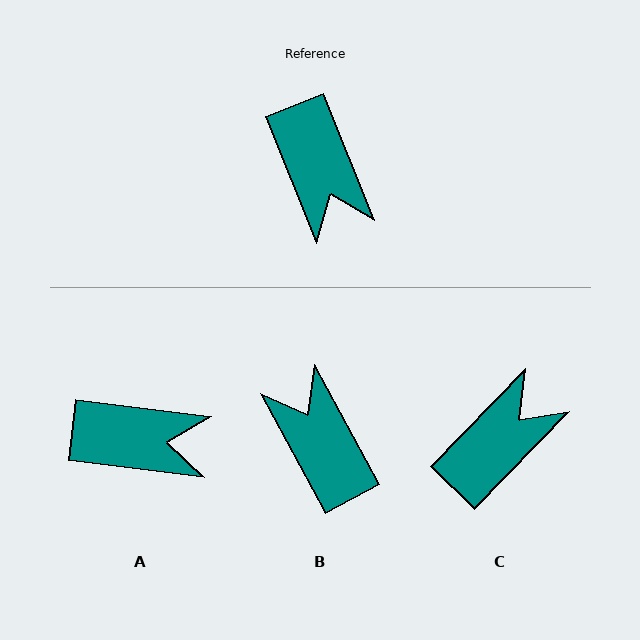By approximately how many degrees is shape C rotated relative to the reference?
Approximately 114 degrees counter-clockwise.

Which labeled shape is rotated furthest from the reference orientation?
B, about 174 degrees away.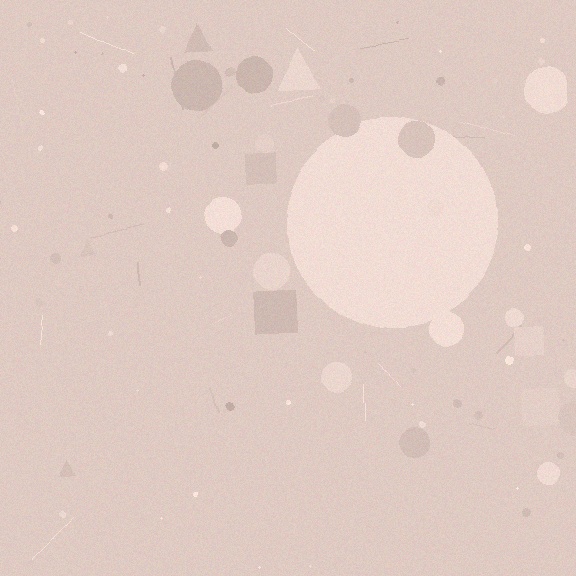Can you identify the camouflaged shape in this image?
The camouflaged shape is a circle.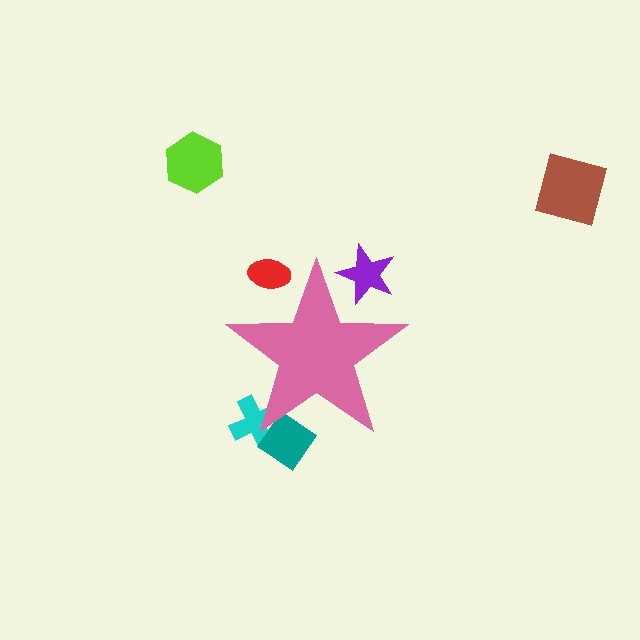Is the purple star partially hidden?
Yes, the purple star is partially hidden behind the pink star.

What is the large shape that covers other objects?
A pink star.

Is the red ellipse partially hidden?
Yes, the red ellipse is partially hidden behind the pink star.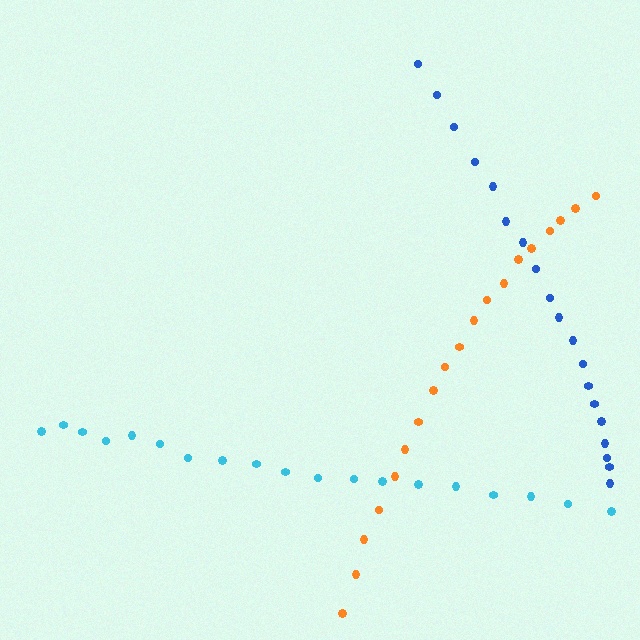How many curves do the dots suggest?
There are 3 distinct paths.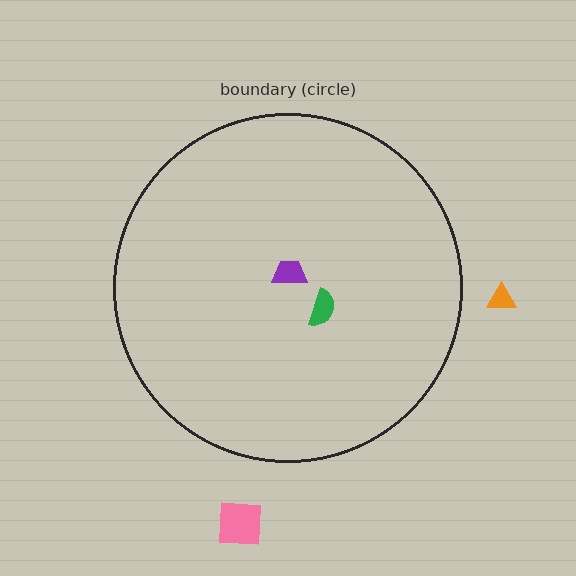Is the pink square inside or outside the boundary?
Outside.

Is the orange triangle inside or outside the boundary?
Outside.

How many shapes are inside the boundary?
2 inside, 2 outside.